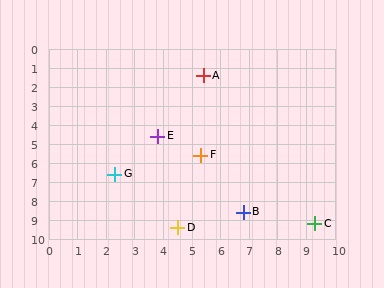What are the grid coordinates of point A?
Point A is at approximately (5.4, 1.4).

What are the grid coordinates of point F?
Point F is at approximately (5.3, 5.6).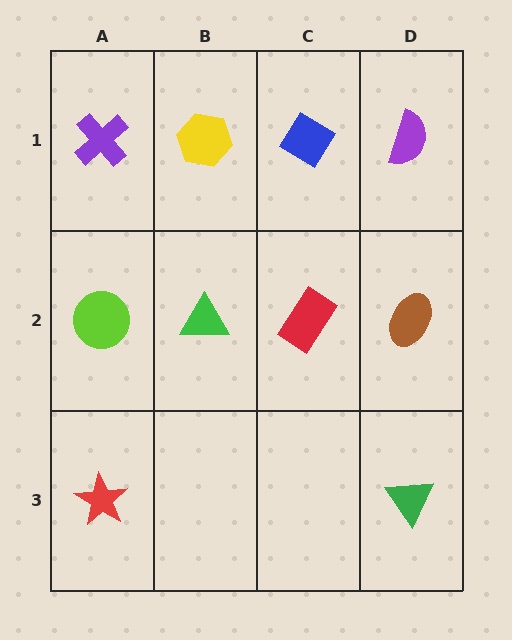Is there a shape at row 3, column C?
No, that cell is empty.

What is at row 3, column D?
A green triangle.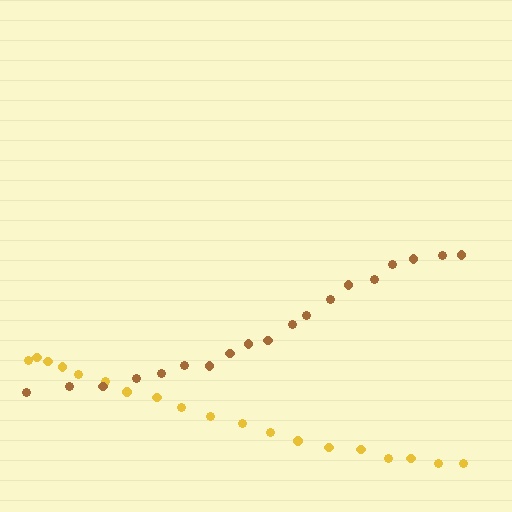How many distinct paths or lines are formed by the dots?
There are 2 distinct paths.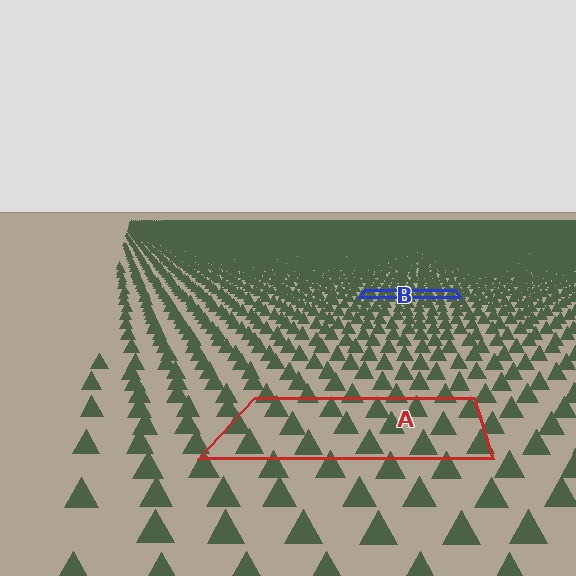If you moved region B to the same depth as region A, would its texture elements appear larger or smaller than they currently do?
They would appear larger. At a closer depth, the same texture elements are projected at a bigger on-screen size.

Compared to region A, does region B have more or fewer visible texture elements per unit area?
Region B has more texture elements per unit area — they are packed more densely because it is farther away.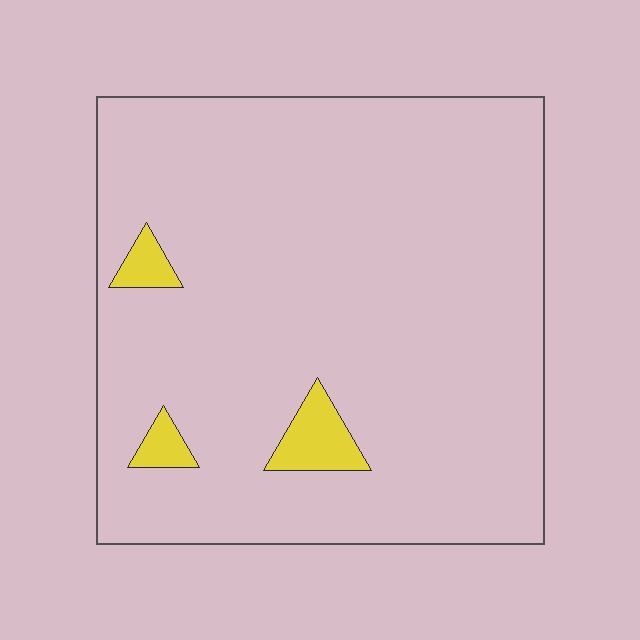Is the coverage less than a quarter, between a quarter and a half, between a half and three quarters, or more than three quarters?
Less than a quarter.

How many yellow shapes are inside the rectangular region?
3.